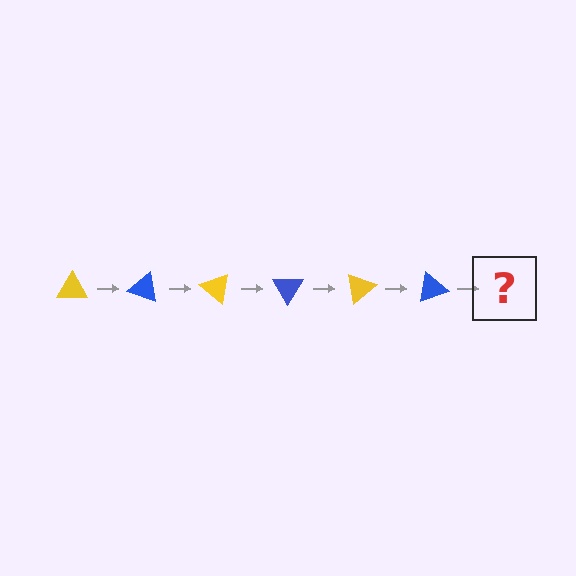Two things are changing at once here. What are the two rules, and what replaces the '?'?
The two rules are that it rotates 20 degrees each step and the color cycles through yellow and blue. The '?' should be a yellow triangle, rotated 120 degrees from the start.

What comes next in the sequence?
The next element should be a yellow triangle, rotated 120 degrees from the start.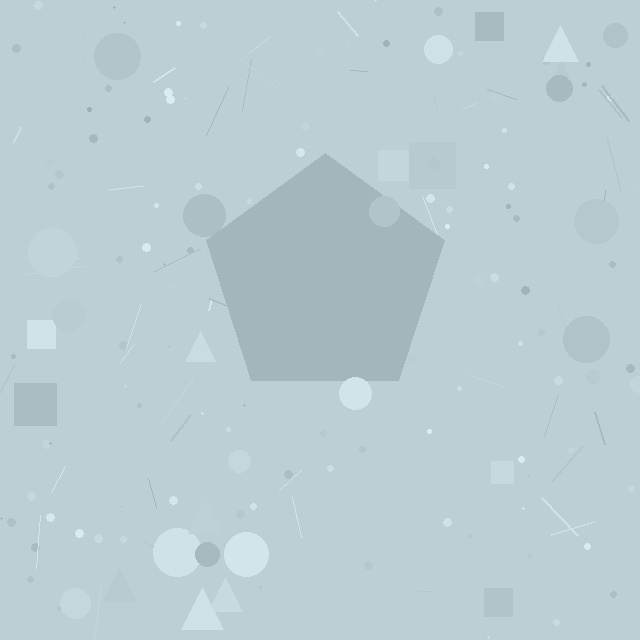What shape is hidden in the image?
A pentagon is hidden in the image.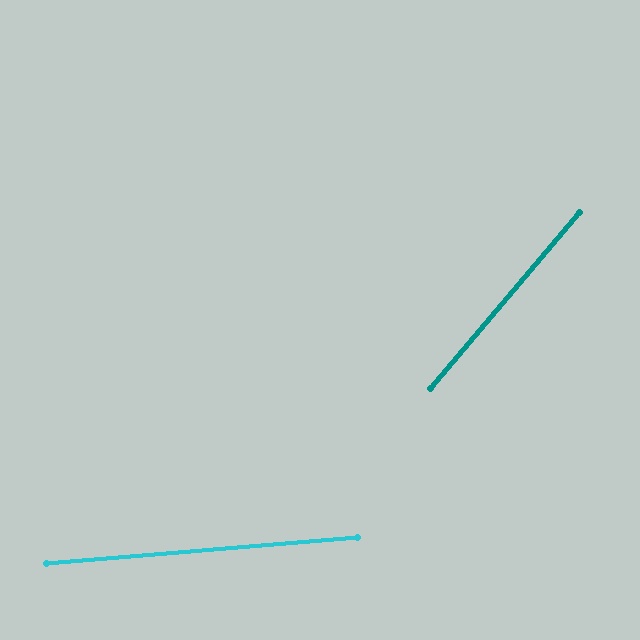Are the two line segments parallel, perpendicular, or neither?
Neither parallel nor perpendicular — they differ by about 45°.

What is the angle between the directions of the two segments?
Approximately 45 degrees.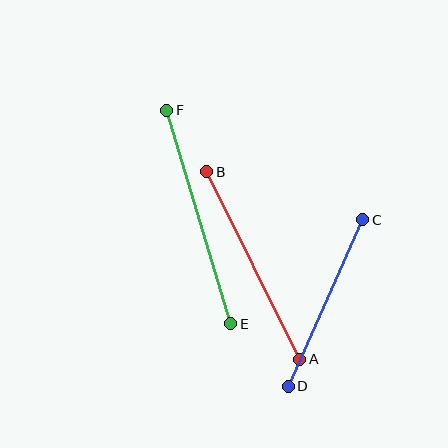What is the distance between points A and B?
The distance is approximately 209 pixels.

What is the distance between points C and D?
The distance is approximately 182 pixels.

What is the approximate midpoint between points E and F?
The midpoint is at approximately (199, 217) pixels.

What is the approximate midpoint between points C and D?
The midpoint is at approximately (325, 303) pixels.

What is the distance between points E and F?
The distance is approximately 223 pixels.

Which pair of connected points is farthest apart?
Points E and F are farthest apart.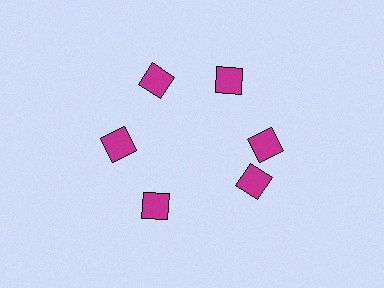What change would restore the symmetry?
The symmetry would be restored by rotating it back into even spacing with its neighbors so that all 6 diamonds sit at equal angles and equal distance from the center.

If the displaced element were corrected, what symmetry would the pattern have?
It would have 6-fold rotational symmetry — the pattern would map onto itself every 60 degrees.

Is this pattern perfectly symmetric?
No. The 6 magenta diamonds are arranged in a ring, but one element near the 5 o'clock position is rotated out of alignment along the ring, breaking the 6-fold rotational symmetry.